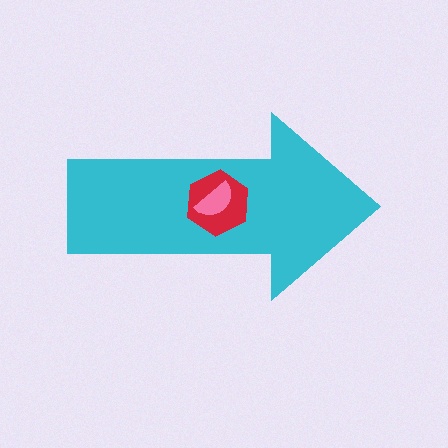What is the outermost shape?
The cyan arrow.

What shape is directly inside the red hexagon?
The pink semicircle.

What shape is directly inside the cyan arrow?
The red hexagon.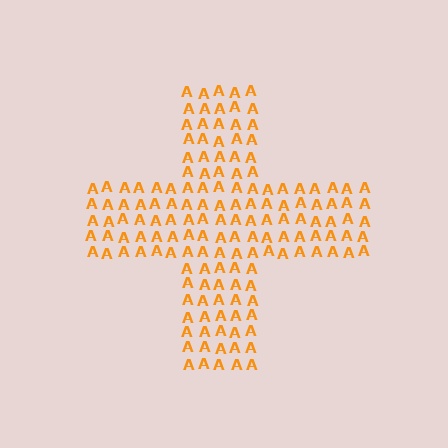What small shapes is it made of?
It is made of small letter A's.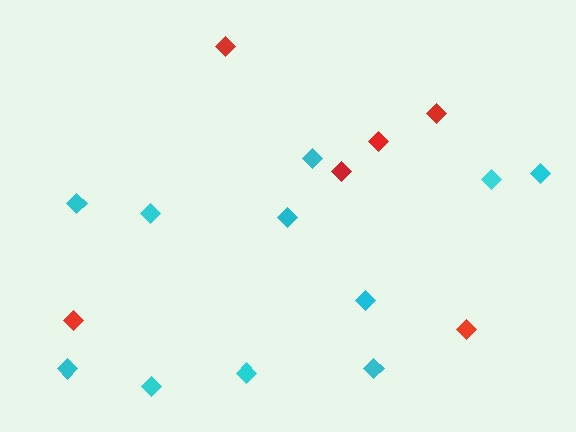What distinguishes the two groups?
There are 2 groups: one group of red diamonds (6) and one group of cyan diamonds (11).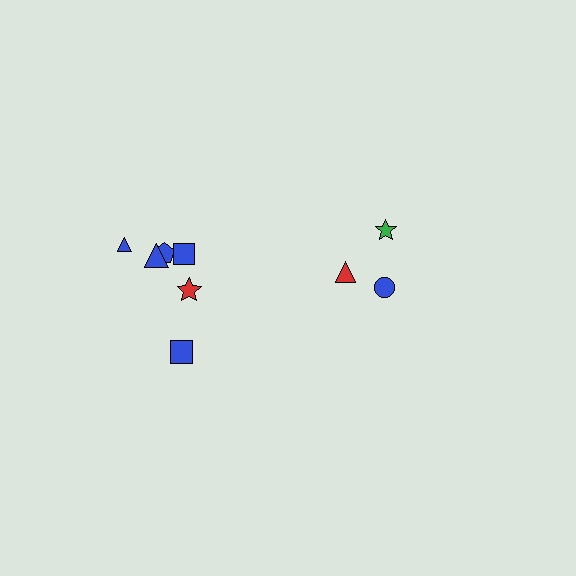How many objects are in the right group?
There are 3 objects.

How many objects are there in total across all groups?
There are 9 objects.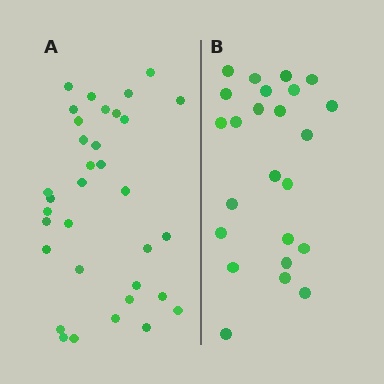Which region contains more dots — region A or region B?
Region A (the left region) has more dots.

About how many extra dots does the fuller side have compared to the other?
Region A has roughly 10 or so more dots than region B.